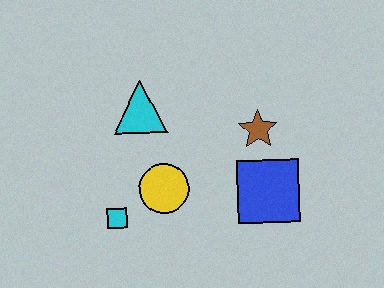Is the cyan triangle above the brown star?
Yes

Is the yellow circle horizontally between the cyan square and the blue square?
Yes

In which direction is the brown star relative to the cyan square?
The brown star is to the right of the cyan square.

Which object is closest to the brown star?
The blue square is closest to the brown star.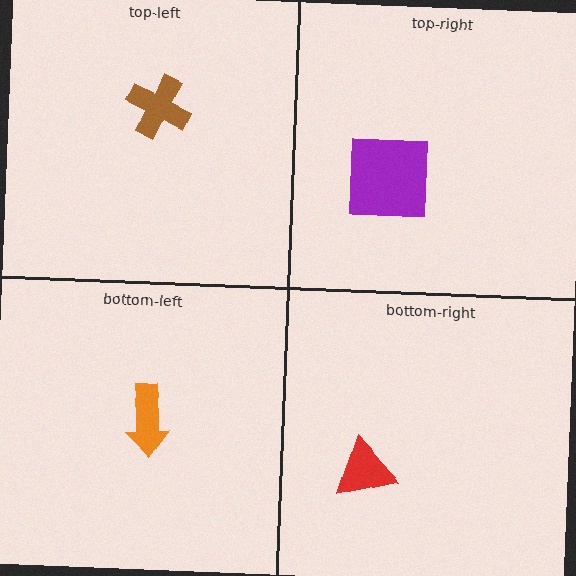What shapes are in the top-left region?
The brown cross.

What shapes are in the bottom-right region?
The red triangle.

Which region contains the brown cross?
The top-left region.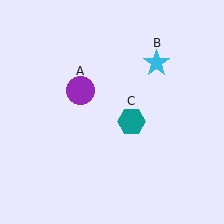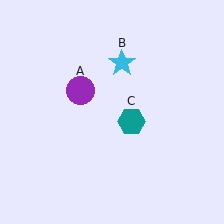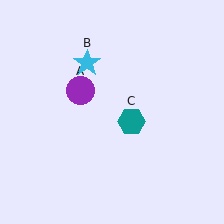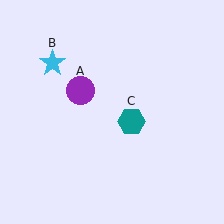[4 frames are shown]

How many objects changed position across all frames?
1 object changed position: cyan star (object B).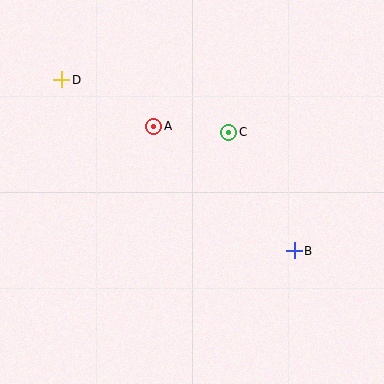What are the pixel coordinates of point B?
Point B is at (294, 251).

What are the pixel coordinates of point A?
Point A is at (154, 126).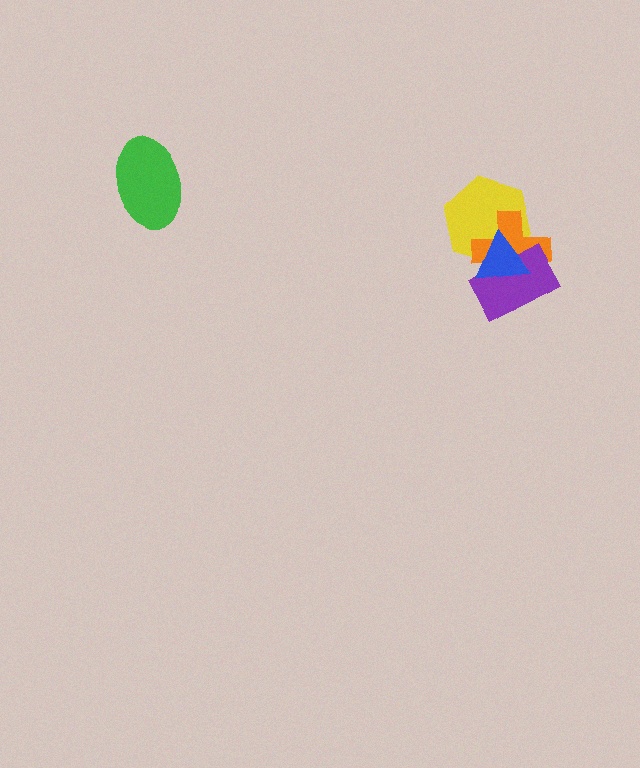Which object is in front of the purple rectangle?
The blue triangle is in front of the purple rectangle.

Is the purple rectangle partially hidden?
Yes, it is partially covered by another shape.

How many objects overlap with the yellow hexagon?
3 objects overlap with the yellow hexagon.